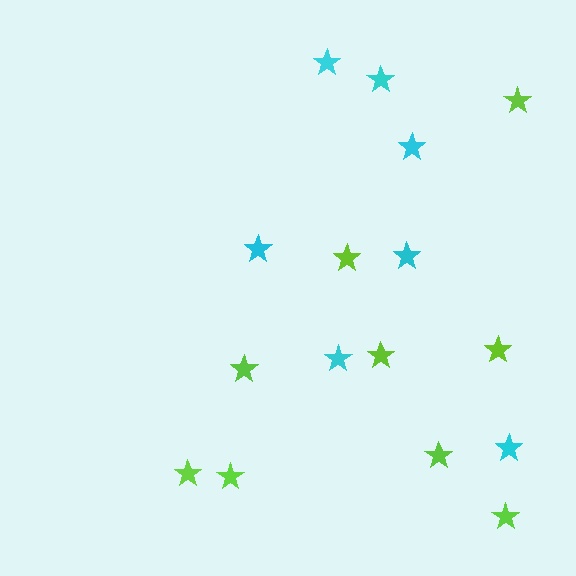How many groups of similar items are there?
There are 2 groups: one group of cyan stars (7) and one group of lime stars (9).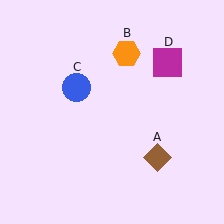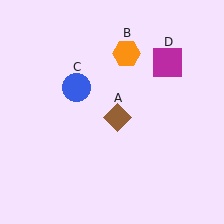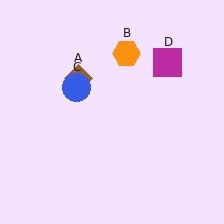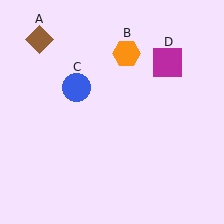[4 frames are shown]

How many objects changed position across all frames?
1 object changed position: brown diamond (object A).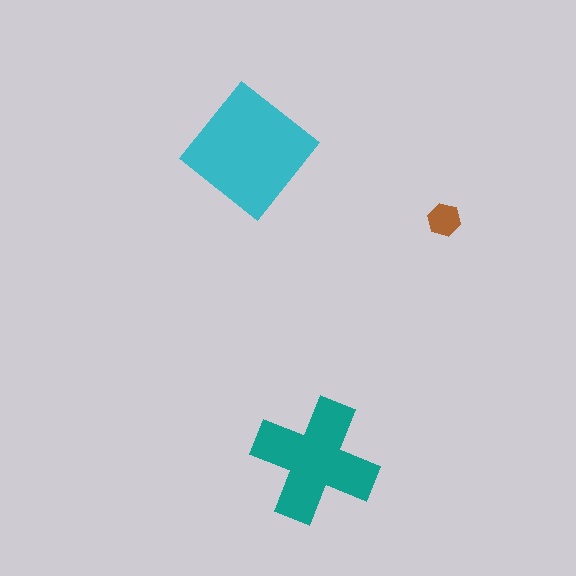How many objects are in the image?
There are 3 objects in the image.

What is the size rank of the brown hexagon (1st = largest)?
3rd.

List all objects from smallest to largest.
The brown hexagon, the teal cross, the cyan diamond.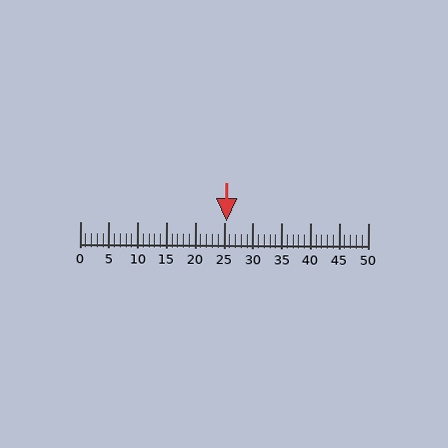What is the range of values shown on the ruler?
The ruler shows values from 0 to 50.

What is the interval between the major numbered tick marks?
The major tick marks are spaced 5 units apart.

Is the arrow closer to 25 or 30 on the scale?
The arrow is closer to 25.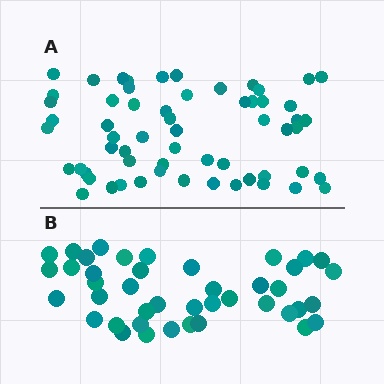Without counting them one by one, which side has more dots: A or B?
Region A (the top region) has more dots.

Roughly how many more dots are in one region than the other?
Region A has approximately 20 more dots than region B.